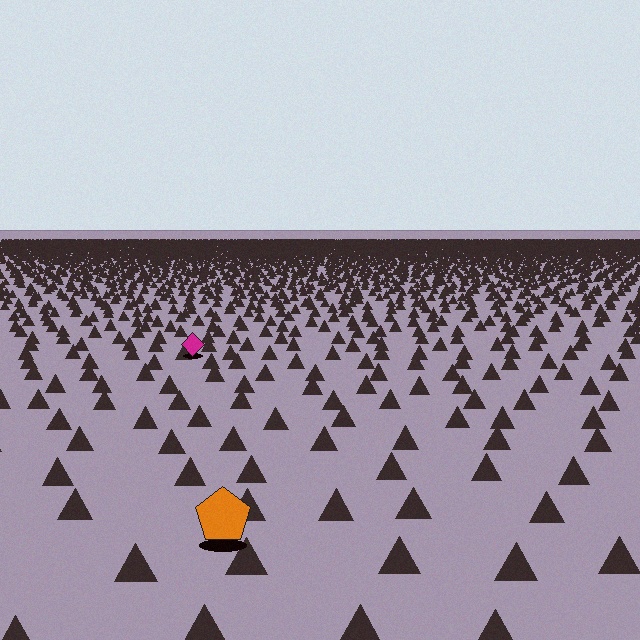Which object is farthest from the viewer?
The magenta diamond is farthest from the viewer. It appears smaller and the ground texture around it is denser.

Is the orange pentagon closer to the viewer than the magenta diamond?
Yes. The orange pentagon is closer — you can tell from the texture gradient: the ground texture is coarser near it.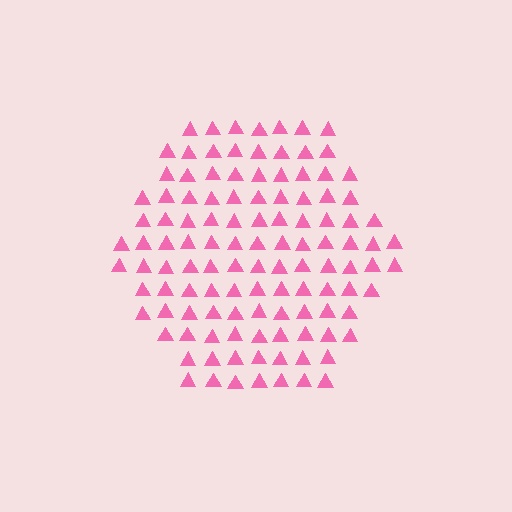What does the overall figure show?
The overall figure shows a hexagon.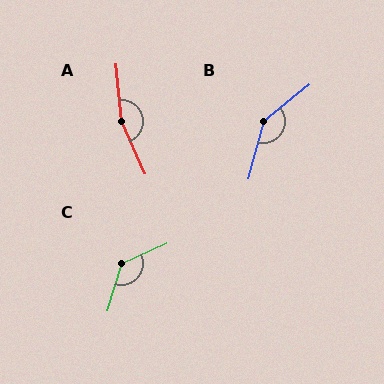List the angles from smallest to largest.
C (131°), B (143°), A (162°).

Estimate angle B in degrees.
Approximately 143 degrees.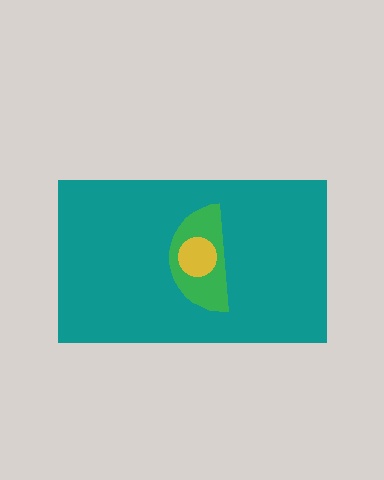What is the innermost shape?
The yellow circle.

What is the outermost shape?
The teal rectangle.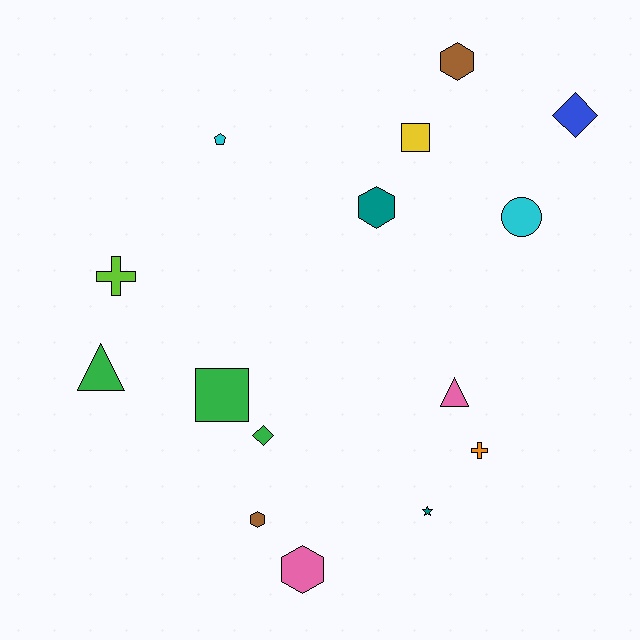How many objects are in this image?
There are 15 objects.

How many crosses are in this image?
There are 2 crosses.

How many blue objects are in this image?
There is 1 blue object.